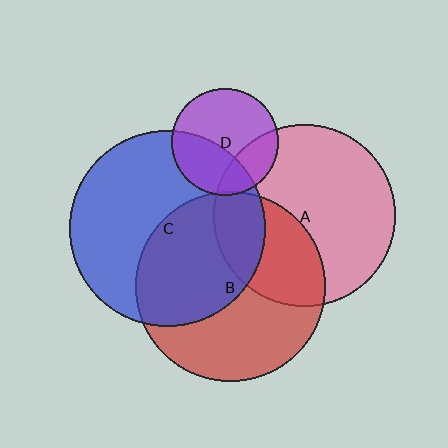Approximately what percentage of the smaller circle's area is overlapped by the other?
Approximately 35%.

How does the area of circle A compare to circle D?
Approximately 2.9 times.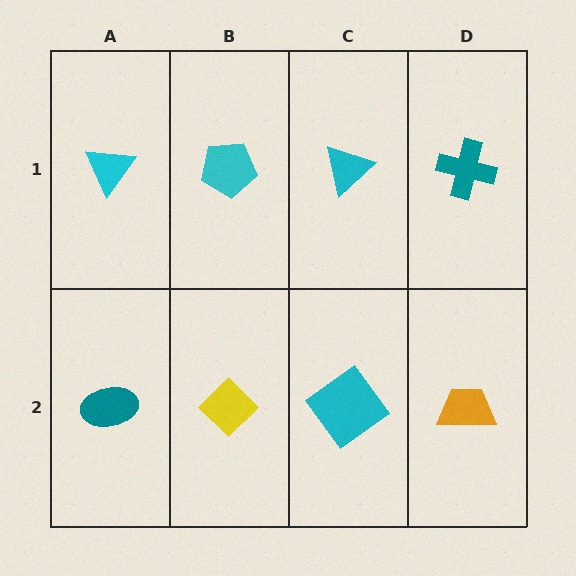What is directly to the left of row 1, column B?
A cyan triangle.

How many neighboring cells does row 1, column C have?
3.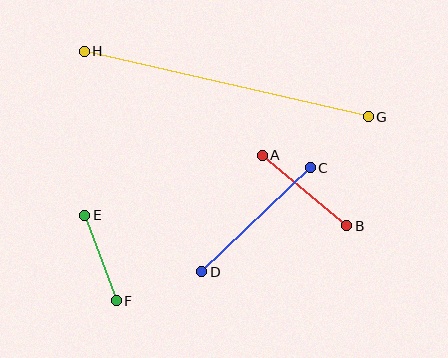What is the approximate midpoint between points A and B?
The midpoint is at approximately (304, 190) pixels.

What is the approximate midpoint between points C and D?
The midpoint is at approximately (256, 220) pixels.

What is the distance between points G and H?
The distance is approximately 292 pixels.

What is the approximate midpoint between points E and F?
The midpoint is at approximately (100, 258) pixels.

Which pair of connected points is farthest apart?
Points G and H are farthest apart.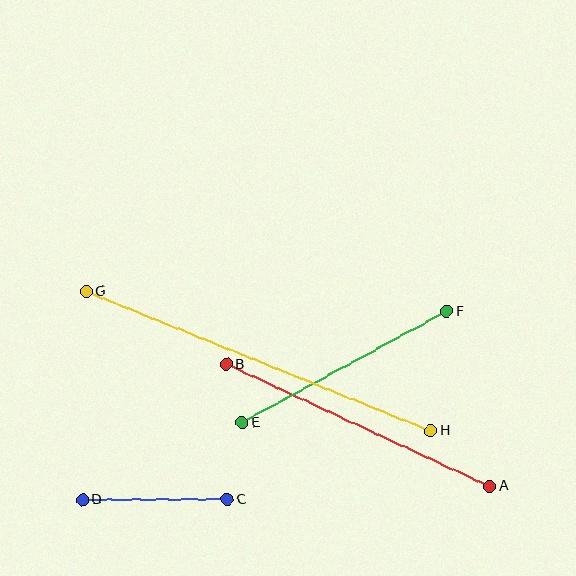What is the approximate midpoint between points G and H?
The midpoint is at approximately (258, 361) pixels.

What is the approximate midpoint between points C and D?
The midpoint is at approximately (155, 500) pixels.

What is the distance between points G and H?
The distance is approximately 371 pixels.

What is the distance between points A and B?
The distance is approximately 290 pixels.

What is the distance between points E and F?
The distance is approximately 233 pixels.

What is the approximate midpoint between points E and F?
The midpoint is at approximately (345, 367) pixels.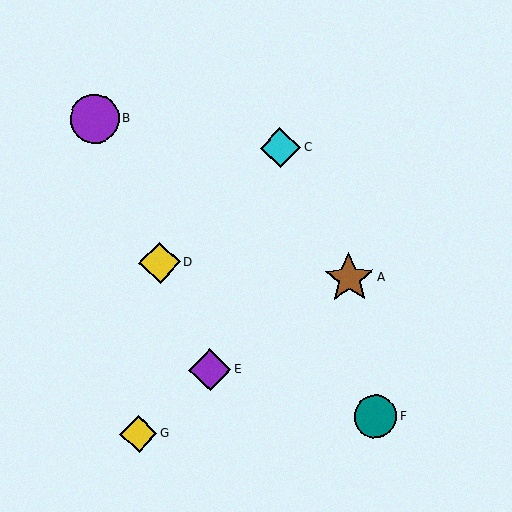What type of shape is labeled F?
Shape F is a teal circle.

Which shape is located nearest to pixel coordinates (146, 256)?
The yellow diamond (labeled D) at (160, 263) is nearest to that location.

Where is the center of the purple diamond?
The center of the purple diamond is at (210, 370).